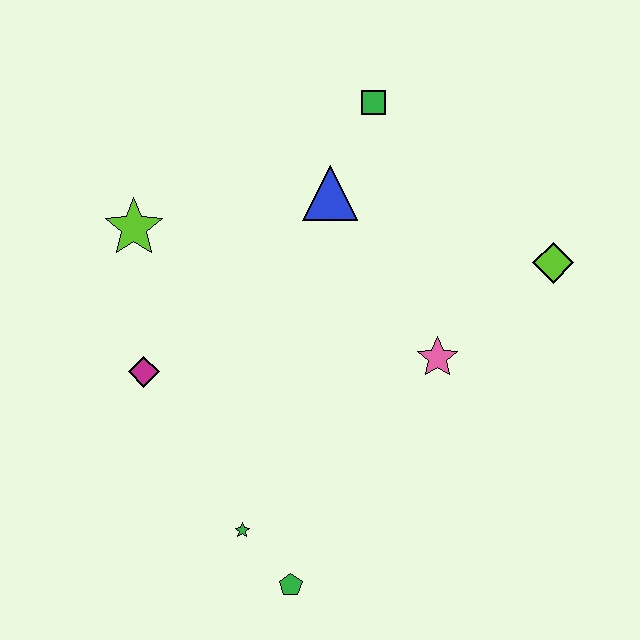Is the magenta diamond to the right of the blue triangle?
No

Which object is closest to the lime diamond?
The pink star is closest to the lime diamond.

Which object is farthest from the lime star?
The lime diamond is farthest from the lime star.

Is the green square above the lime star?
Yes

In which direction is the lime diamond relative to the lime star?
The lime diamond is to the right of the lime star.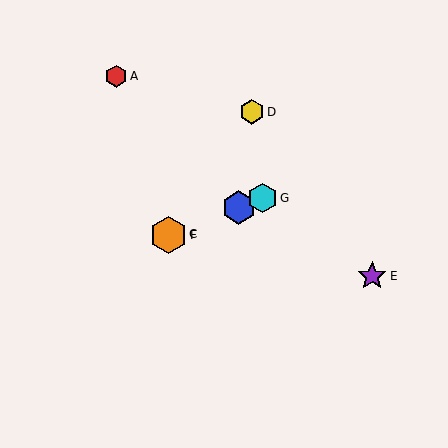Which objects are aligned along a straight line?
Objects B, C, F, G are aligned along a straight line.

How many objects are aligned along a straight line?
4 objects (B, C, F, G) are aligned along a straight line.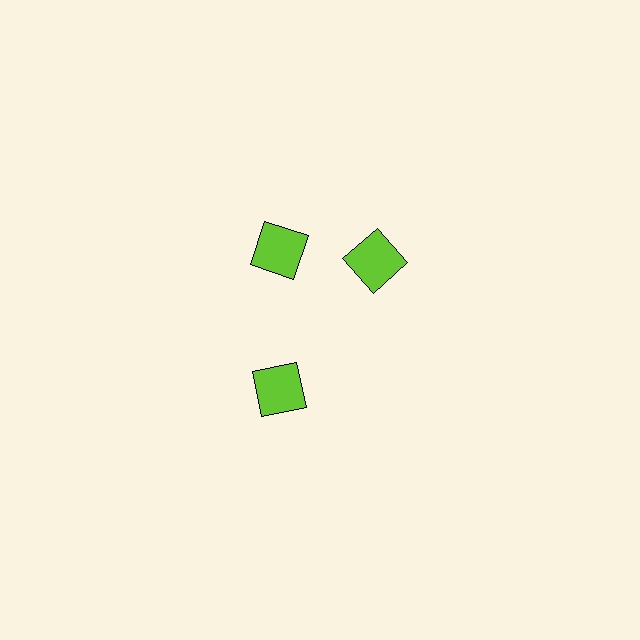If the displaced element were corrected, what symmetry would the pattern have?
It would have 3-fold rotational symmetry — the pattern would map onto itself every 120 degrees.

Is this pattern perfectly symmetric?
No. The 3 lime squares are arranged in a ring, but one element near the 3 o'clock position is rotated out of alignment along the ring, breaking the 3-fold rotational symmetry.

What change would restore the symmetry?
The symmetry would be restored by rotating it back into even spacing with its neighbors so that all 3 squares sit at equal angles and equal distance from the center.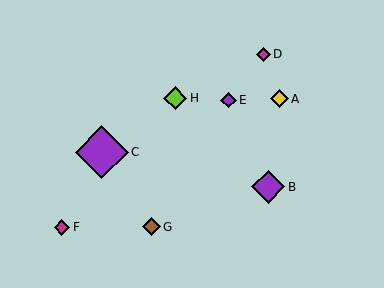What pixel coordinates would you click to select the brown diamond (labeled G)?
Click at (151, 227) to select the brown diamond G.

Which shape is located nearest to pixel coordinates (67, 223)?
The magenta diamond (labeled F) at (62, 227) is nearest to that location.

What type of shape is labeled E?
Shape E is a purple diamond.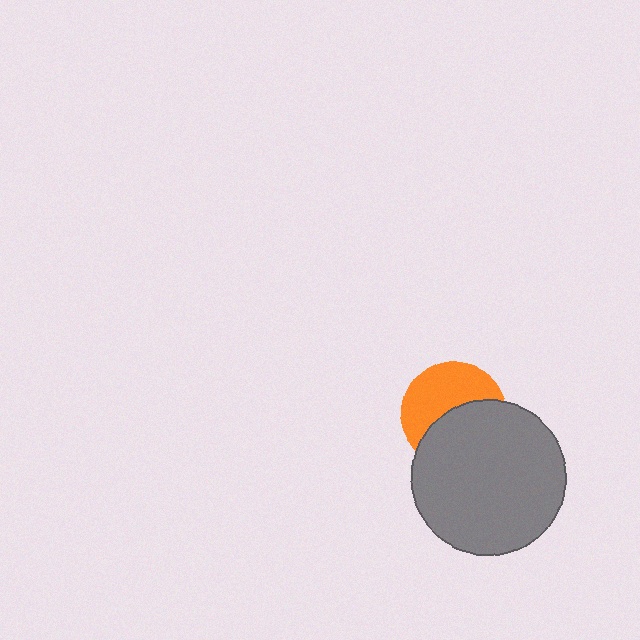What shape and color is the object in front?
The object in front is a gray circle.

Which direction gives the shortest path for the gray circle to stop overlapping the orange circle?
Moving down gives the shortest separation.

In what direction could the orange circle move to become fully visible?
The orange circle could move up. That would shift it out from behind the gray circle entirely.